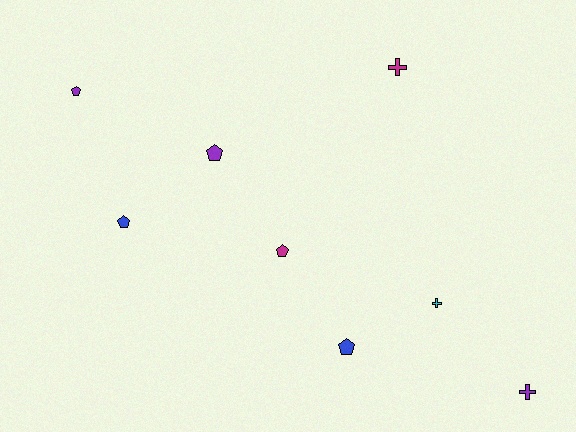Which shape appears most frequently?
Pentagon, with 5 objects.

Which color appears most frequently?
Purple, with 3 objects.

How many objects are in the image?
There are 8 objects.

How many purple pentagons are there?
There are 2 purple pentagons.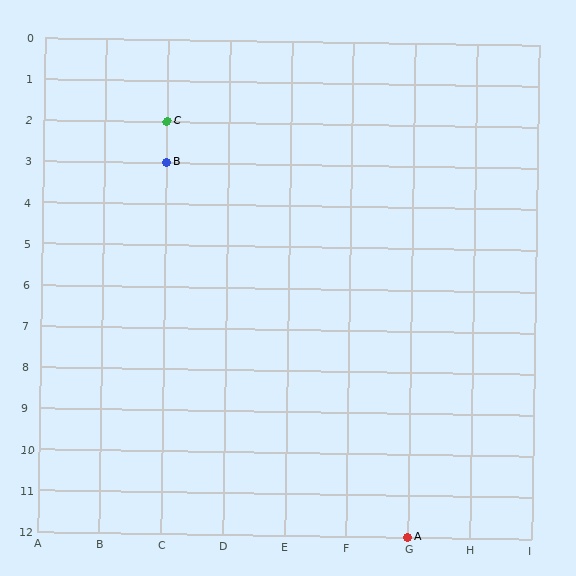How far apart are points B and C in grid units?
Points B and C are 1 row apart.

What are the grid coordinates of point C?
Point C is at grid coordinates (C, 2).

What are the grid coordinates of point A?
Point A is at grid coordinates (G, 12).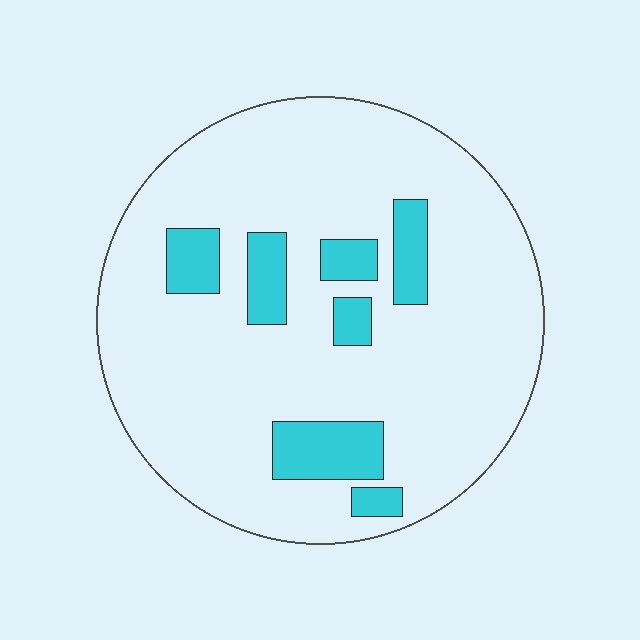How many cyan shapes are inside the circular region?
7.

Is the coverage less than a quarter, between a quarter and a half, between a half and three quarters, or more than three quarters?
Less than a quarter.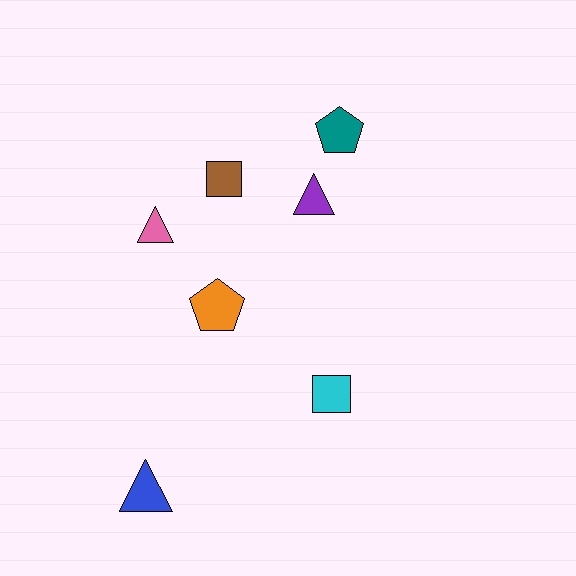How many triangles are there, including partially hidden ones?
There are 3 triangles.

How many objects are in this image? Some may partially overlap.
There are 7 objects.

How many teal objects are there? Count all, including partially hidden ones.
There is 1 teal object.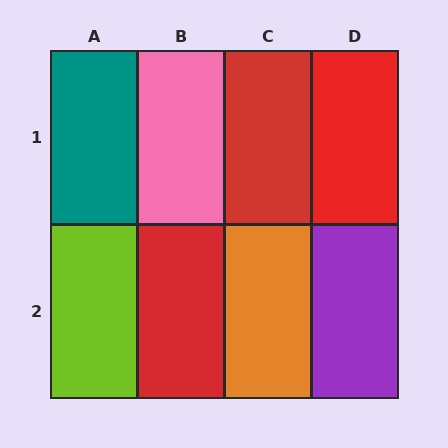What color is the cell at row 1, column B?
Pink.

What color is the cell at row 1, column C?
Red.